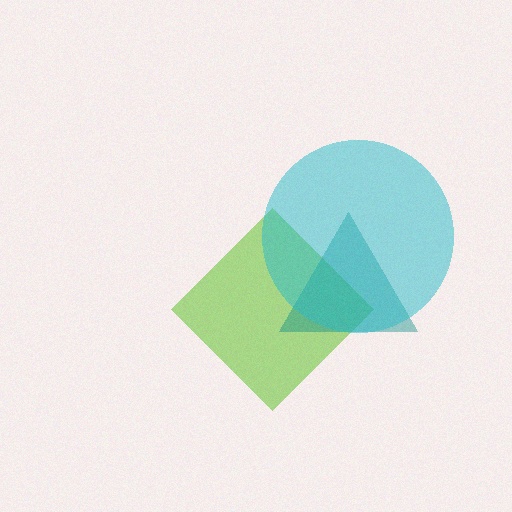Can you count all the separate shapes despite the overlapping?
Yes, there are 3 separate shapes.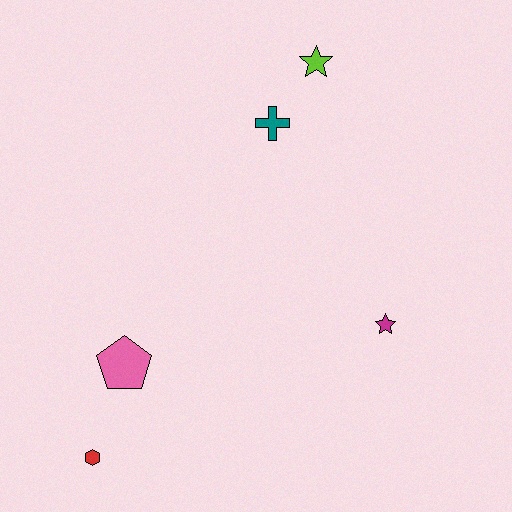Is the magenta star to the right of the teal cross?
Yes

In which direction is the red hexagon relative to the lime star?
The red hexagon is below the lime star.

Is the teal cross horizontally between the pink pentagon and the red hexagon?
No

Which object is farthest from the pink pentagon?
The lime star is farthest from the pink pentagon.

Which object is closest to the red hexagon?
The pink pentagon is closest to the red hexagon.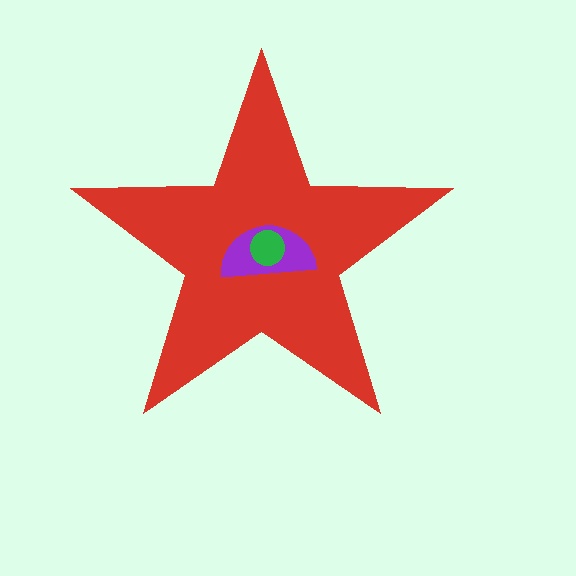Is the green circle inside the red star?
Yes.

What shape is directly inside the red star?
The purple semicircle.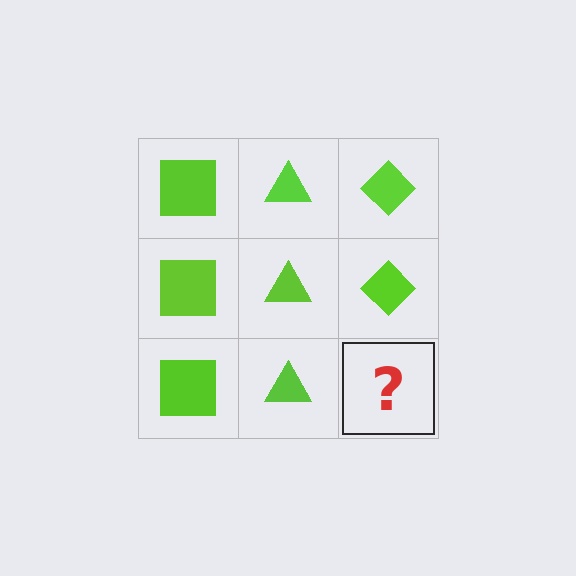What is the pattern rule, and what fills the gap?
The rule is that each column has a consistent shape. The gap should be filled with a lime diamond.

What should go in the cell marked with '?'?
The missing cell should contain a lime diamond.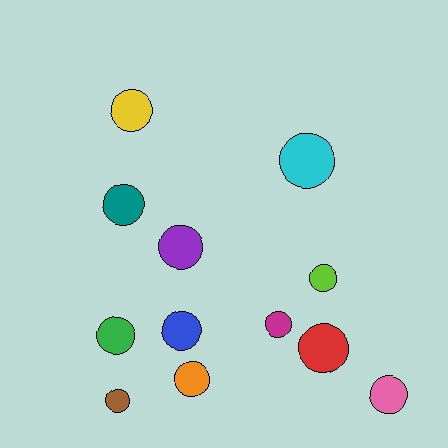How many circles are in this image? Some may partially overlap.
There are 12 circles.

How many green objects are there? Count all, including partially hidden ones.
There is 1 green object.